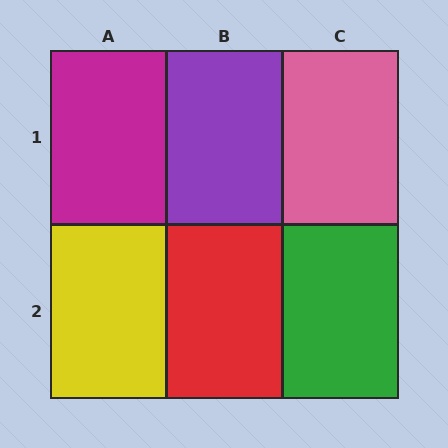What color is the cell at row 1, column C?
Pink.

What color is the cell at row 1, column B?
Purple.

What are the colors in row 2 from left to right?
Yellow, red, green.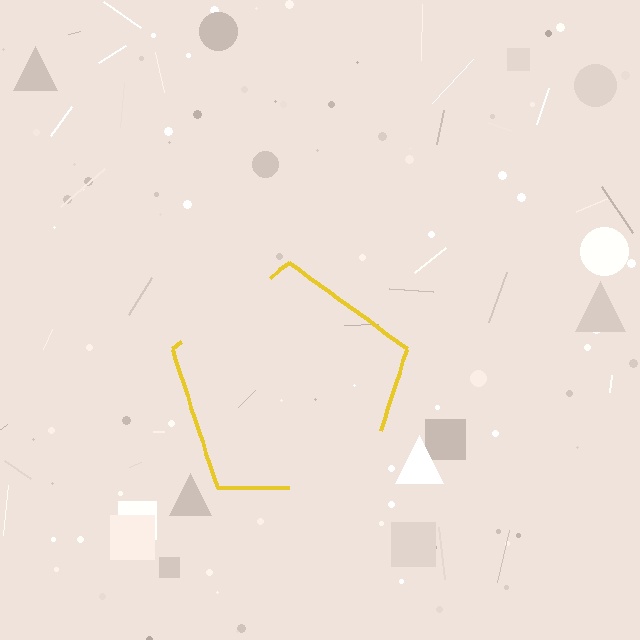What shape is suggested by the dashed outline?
The dashed outline suggests a pentagon.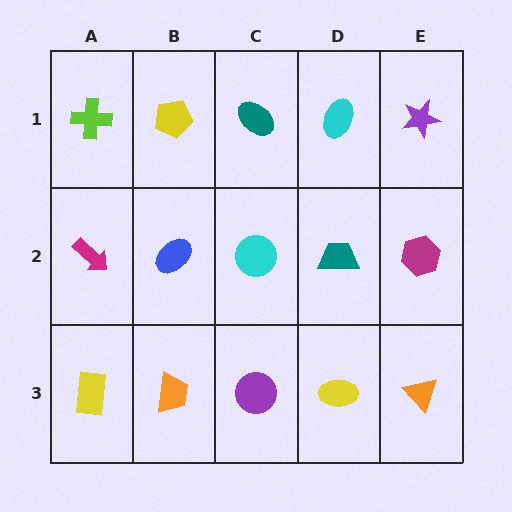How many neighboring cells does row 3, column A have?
2.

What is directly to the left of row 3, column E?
A yellow ellipse.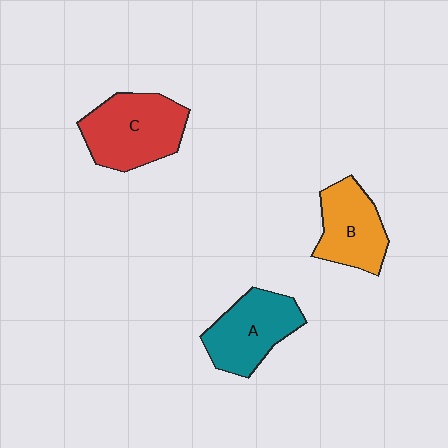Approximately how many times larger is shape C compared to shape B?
Approximately 1.3 times.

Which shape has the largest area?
Shape C (red).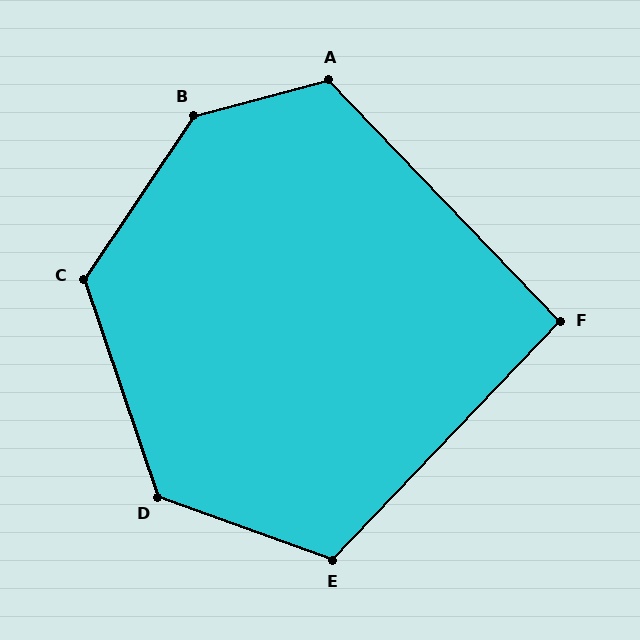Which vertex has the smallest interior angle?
F, at approximately 93 degrees.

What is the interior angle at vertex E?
Approximately 114 degrees (obtuse).